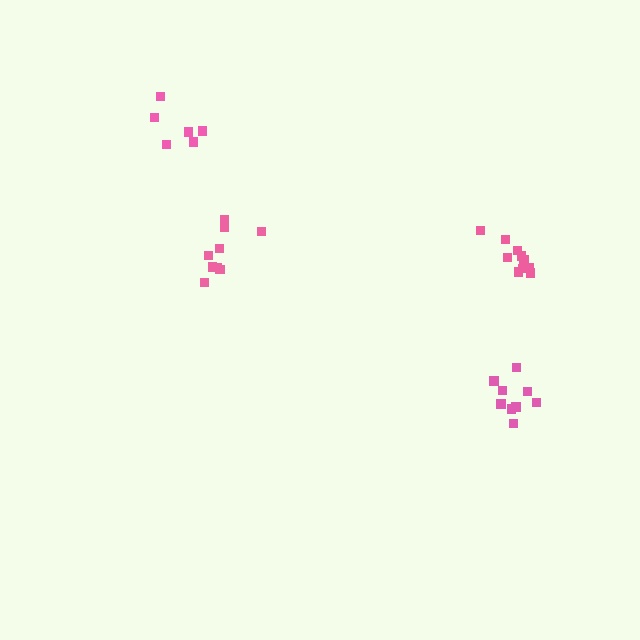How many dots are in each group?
Group 1: 9 dots, Group 2: 6 dots, Group 3: 9 dots, Group 4: 10 dots (34 total).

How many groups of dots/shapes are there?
There are 4 groups.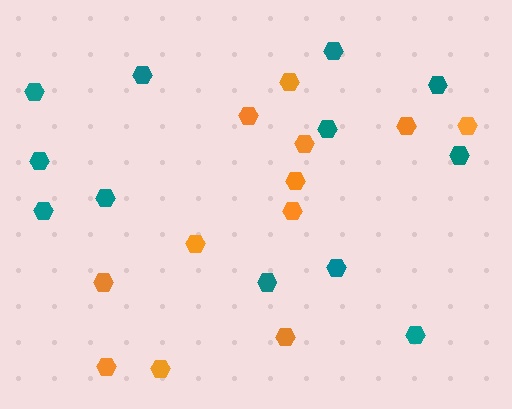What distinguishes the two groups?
There are 2 groups: one group of orange hexagons (12) and one group of teal hexagons (12).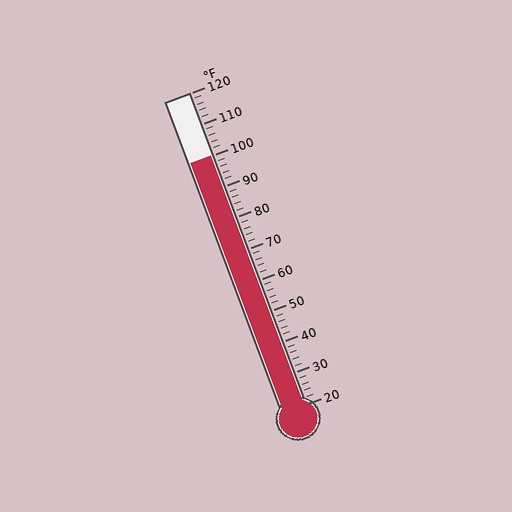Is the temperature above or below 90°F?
The temperature is above 90°F.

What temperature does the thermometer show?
The thermometer shows approximately 100°F.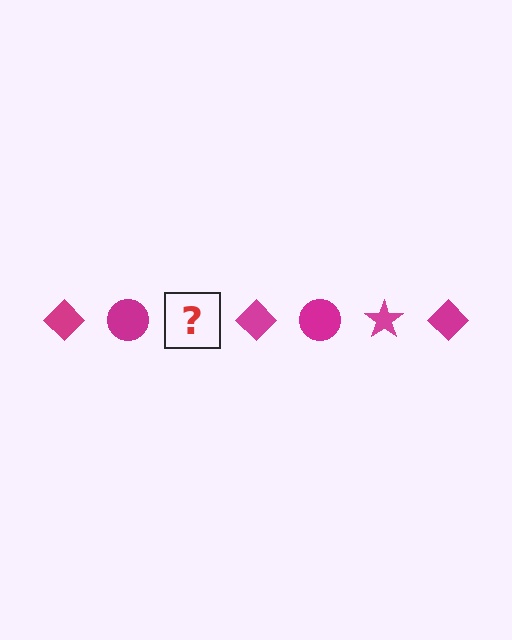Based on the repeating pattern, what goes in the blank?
The blank should be a magenta star.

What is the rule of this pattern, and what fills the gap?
The rule is that the pattern cycles through diamond, circle, star shapes in magenta. The gap should be filled with a magenta star.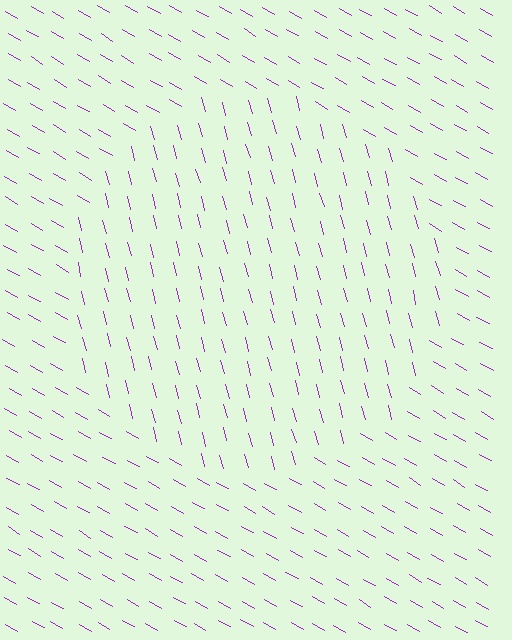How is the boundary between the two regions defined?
The boundary is defined purely by a change in line orientation (approximately 45 degrees difference). All lines are the same color and thickness.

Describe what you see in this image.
The image is filled with small purple line segments. A circle region in the image has lines oriented differently from the surrounding lines, creating a visible texture boundary.